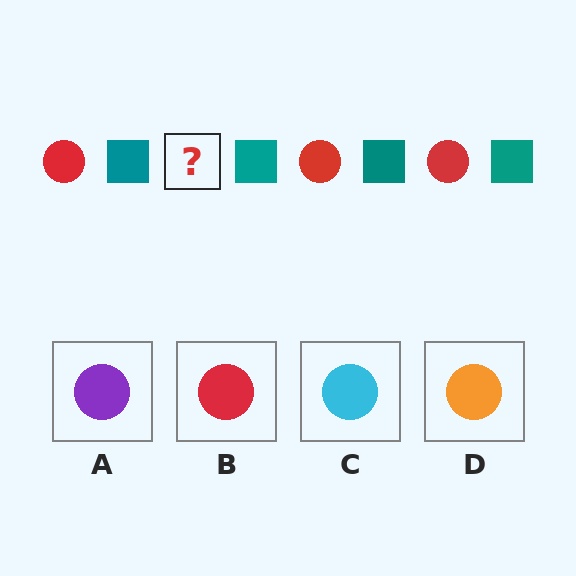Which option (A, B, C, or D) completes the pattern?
B.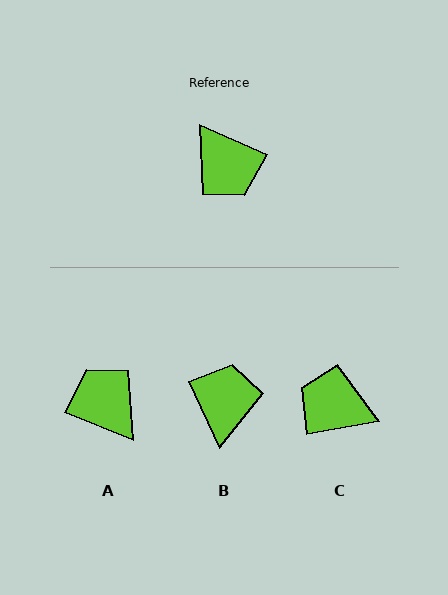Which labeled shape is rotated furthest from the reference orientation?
A, about 179 degrees away.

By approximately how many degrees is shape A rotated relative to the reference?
Approximately 179 degrees clockwise.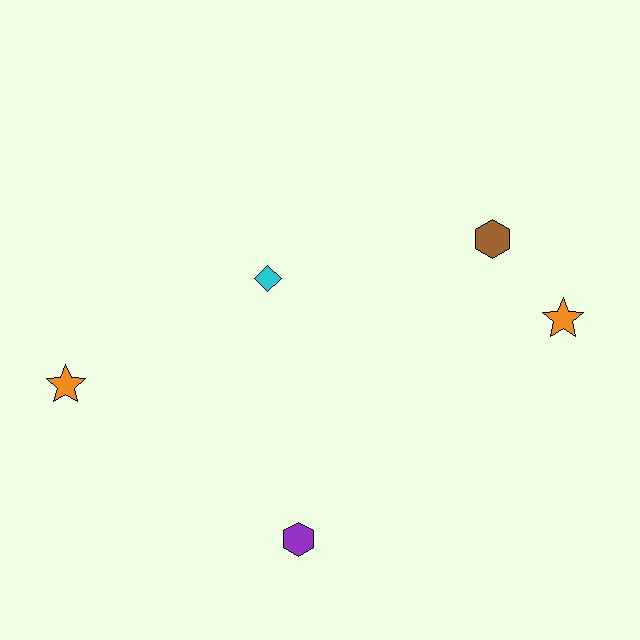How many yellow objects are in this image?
There are no yellow objects.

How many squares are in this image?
There are no squares.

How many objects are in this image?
There are 5 objects.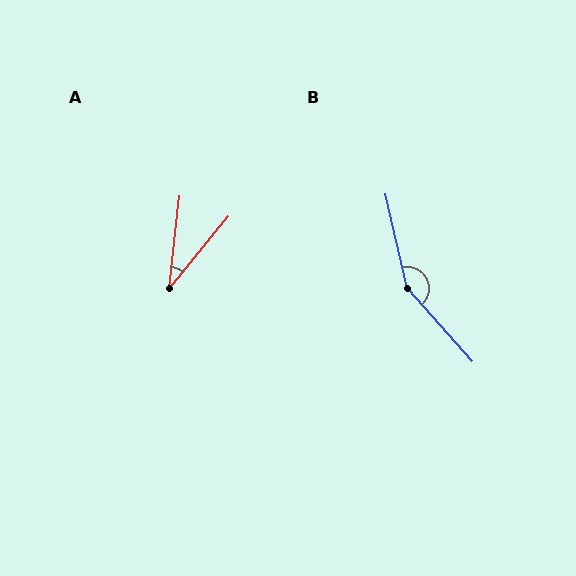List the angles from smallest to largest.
A (33°), B (151°).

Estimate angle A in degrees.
Approximately 33 degrees.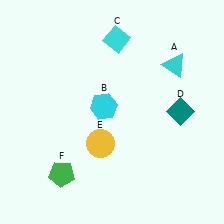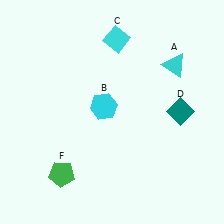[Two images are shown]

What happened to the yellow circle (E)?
The yellow circle (E) was removed in Image 2. It was in the bottom-left area of Image 1.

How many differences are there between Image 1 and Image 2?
There is 1 difference between the two images.